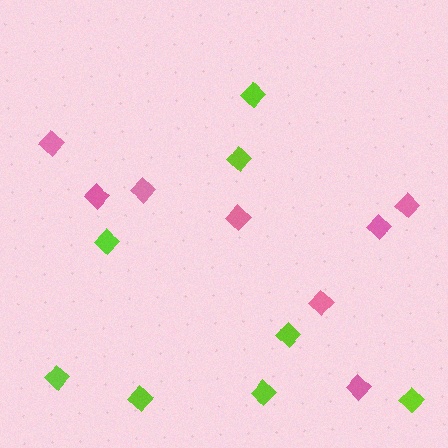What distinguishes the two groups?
There are 2 groups: one group of pink diamonds (8) and one group of lime diamonds (8).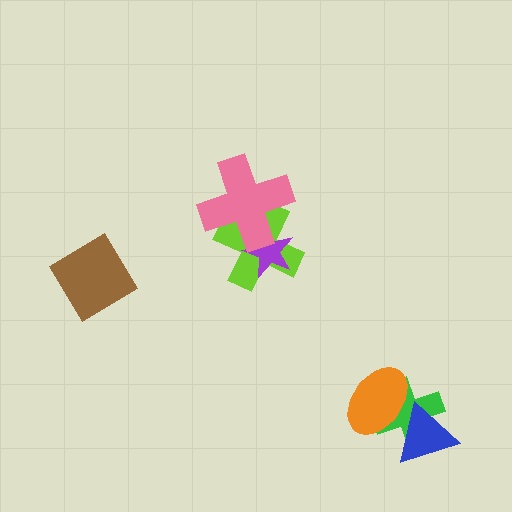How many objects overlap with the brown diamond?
0 objects overlap with the brown diamond.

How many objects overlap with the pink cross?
2 objects overlap with the pink cross.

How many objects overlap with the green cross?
2 objects overlap with the green cross.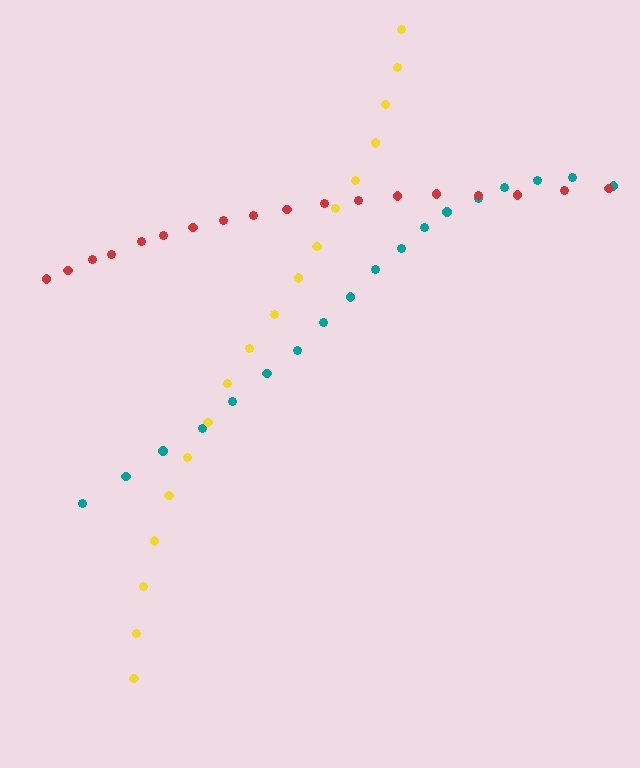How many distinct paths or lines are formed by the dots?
There are 3 distinct paths.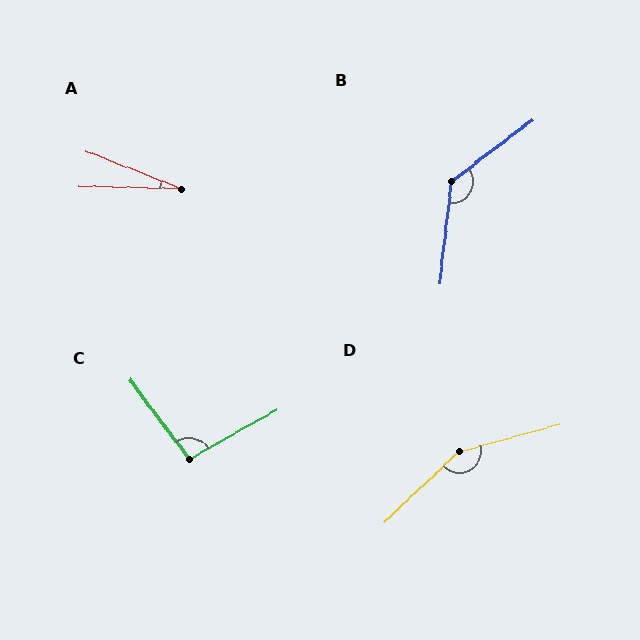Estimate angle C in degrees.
Approximately 98 degrees.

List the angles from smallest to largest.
A (20°), C (98°), B (134°), D (152°).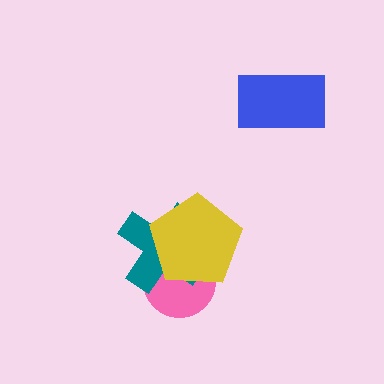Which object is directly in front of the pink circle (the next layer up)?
The teal cross is directly in front of the pink circle.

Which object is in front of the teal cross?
The yellow pentagon is in front of the teal cross.